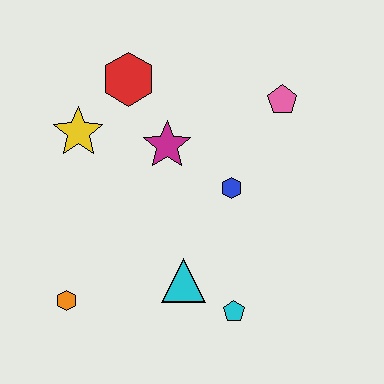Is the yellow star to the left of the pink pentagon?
Yes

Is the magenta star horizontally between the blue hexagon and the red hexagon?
Yes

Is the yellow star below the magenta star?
No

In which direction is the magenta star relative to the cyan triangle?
The magenta star is above the cyan triangle.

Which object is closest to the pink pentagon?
The blue hexagon is closest to the pink pentagon.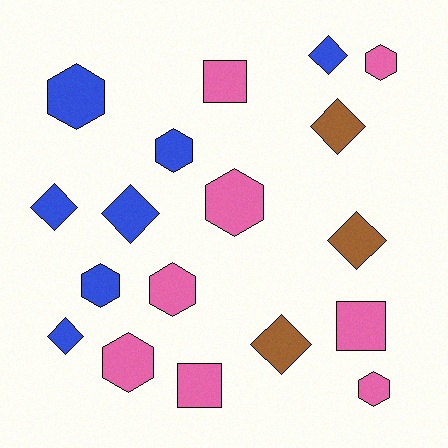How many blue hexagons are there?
There are 3 blue hexagons.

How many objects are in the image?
There are 18 objects.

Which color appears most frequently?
Pink, with 8 objects.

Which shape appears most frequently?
Hexagon, with 8 objects.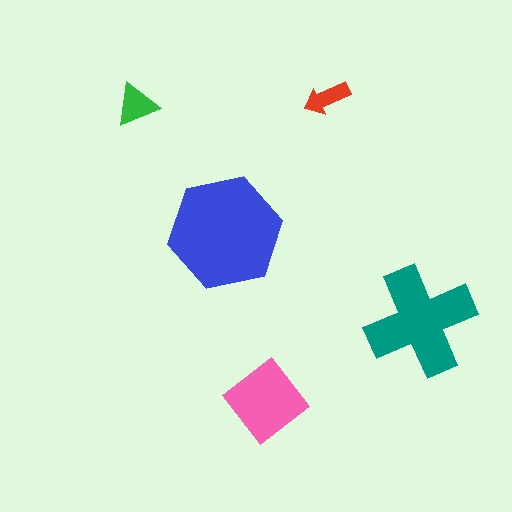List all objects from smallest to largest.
The red arrow, the green triangle, the pink diamond, the teal cross, the blue hexagon.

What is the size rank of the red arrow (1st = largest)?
5th.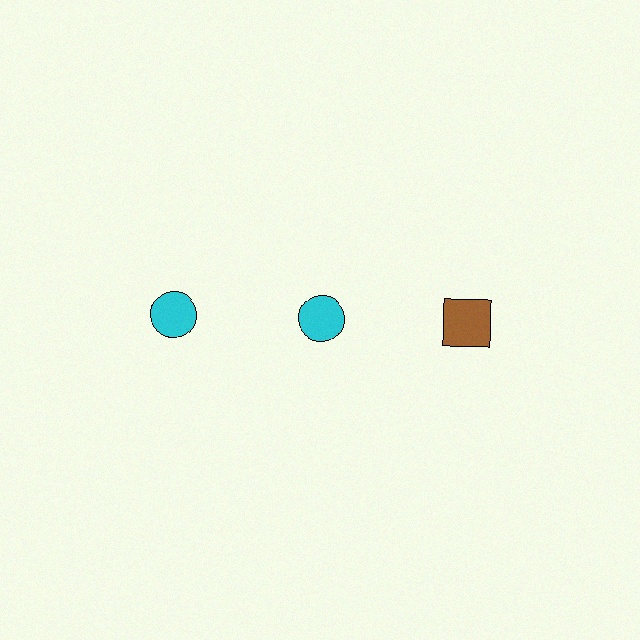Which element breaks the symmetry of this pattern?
The brown square in the top row, center column breaks the symmetry. All other shapes are cyan circles.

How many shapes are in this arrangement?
There are 3 shapes arranged in a grid pattern.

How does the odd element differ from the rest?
It differs in both color (brown instead of cyan) and shape (square instead of circle).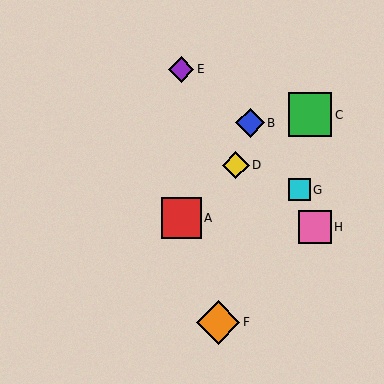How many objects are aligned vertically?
2 objects (A, E) are aligned vertically.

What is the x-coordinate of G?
Object G is at x≈300.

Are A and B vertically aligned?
No, A is at x≈181 and B is at x≈250.